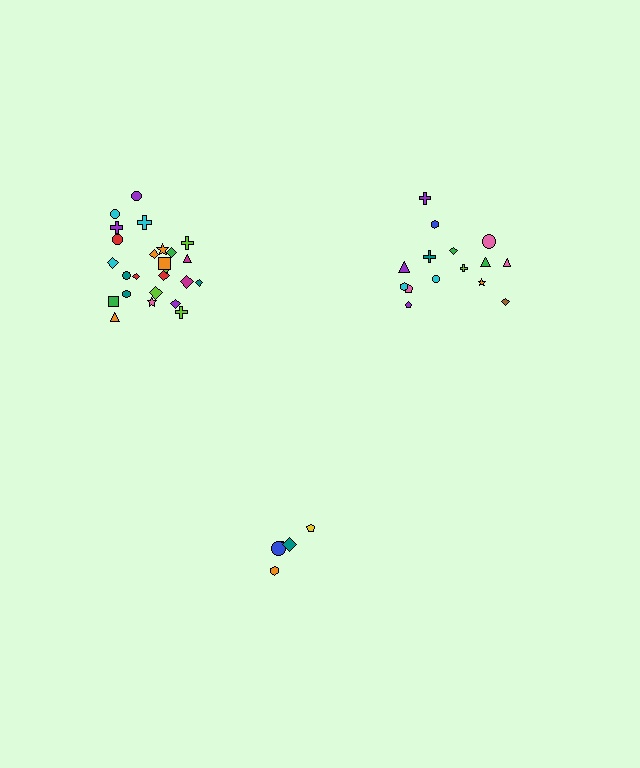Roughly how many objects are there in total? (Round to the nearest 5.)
Roughly 45 objects in total.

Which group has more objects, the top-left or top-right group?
The top-left group.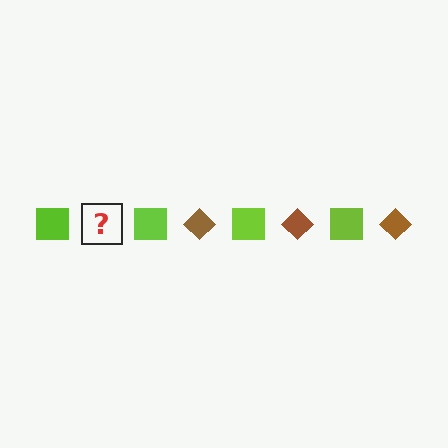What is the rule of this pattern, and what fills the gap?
The rule is that the pattern alternates between lime square and brown diamond. The gap should be filled with a brown diamond.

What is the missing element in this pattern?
The missing element is a brown diamond.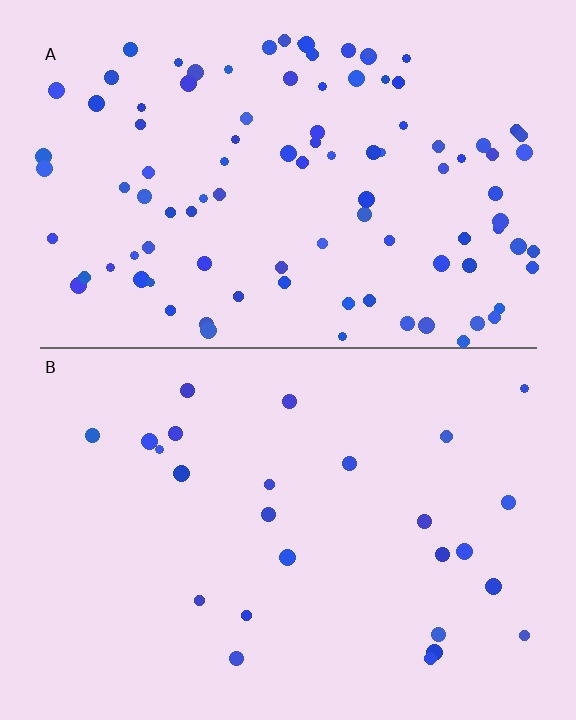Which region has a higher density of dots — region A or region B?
A (the top).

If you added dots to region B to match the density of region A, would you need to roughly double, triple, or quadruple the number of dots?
Approximately quadruple.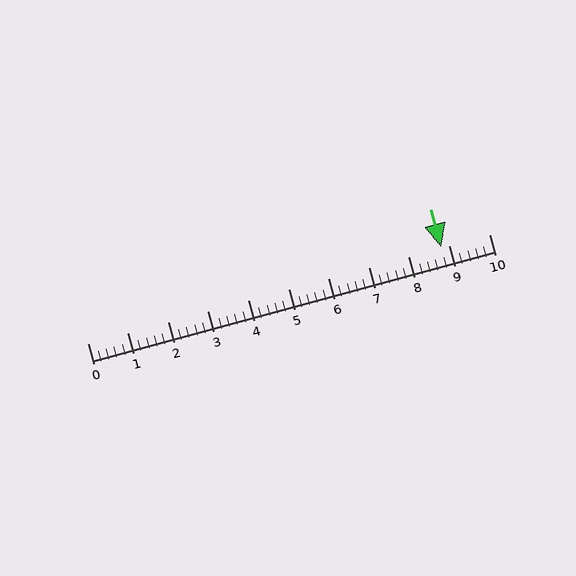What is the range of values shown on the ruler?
The ruler shows values from 0 to 10.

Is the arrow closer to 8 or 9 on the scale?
The arrow is closer to 9.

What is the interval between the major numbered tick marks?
The major tick marks are spaced 1 units apart.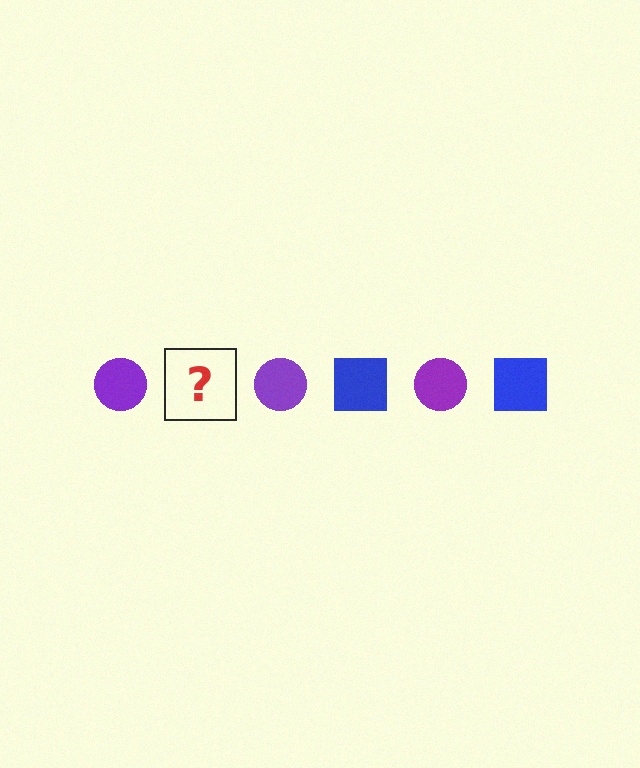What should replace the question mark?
The question mark should be replaced with a blue square.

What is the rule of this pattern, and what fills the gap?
The rule is that the pattern alternates between purple circle and blue square. The gap should be filled with a blue square.